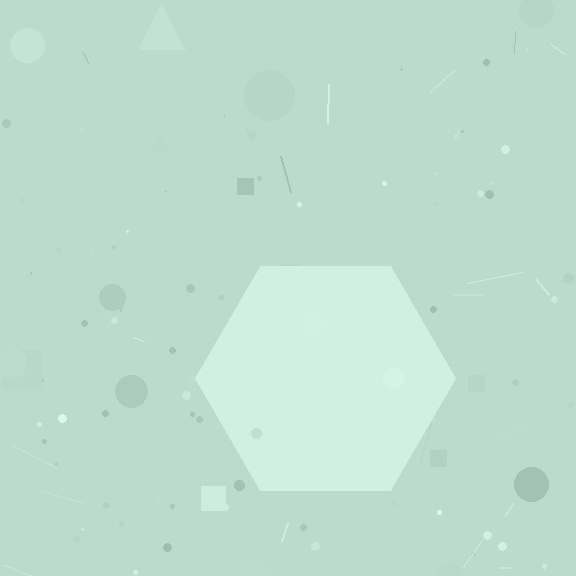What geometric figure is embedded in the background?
A hexagon is embedded in the background.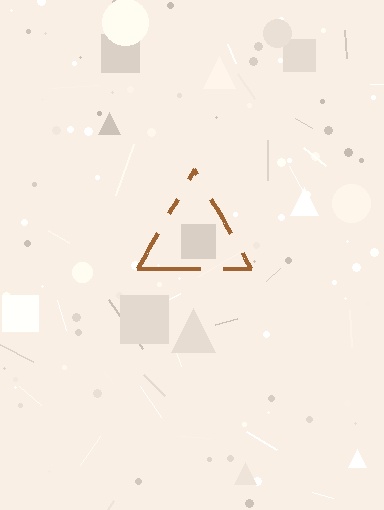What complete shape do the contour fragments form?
The contour fragments form a triangle.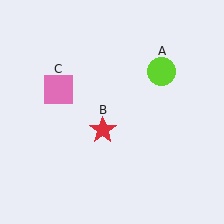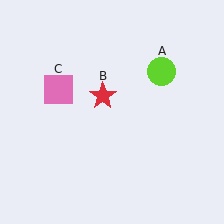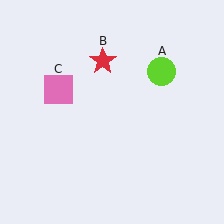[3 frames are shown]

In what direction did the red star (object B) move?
The red star (object B) moved up.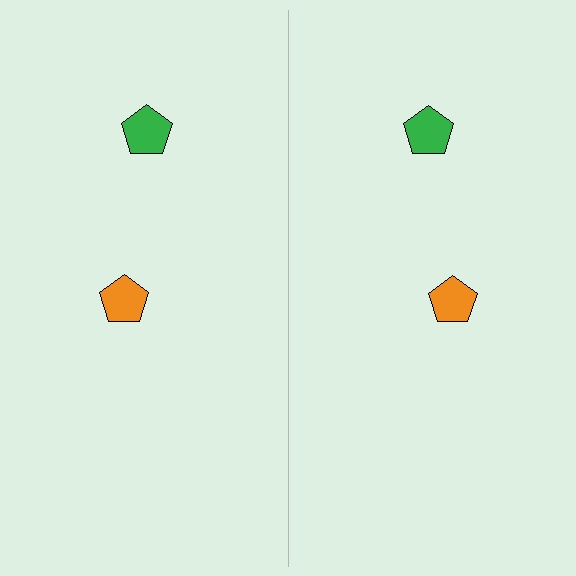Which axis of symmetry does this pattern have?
The pattern has a vertical axis of symmetry running through the center of the image.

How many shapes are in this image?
There are 4 shapes in this image.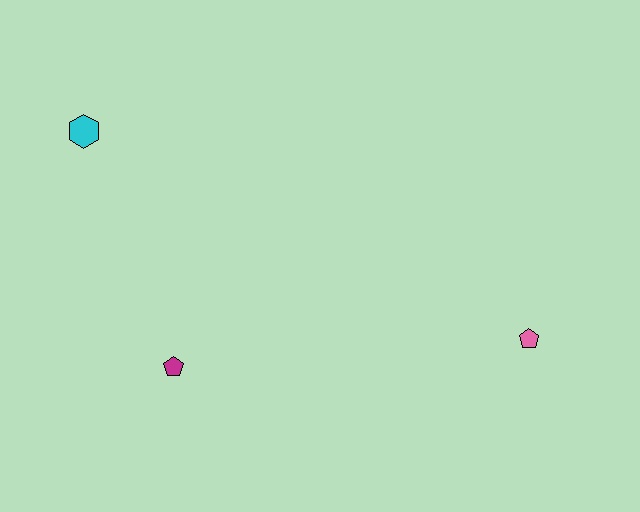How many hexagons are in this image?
There is 1 hexagon.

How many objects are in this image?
There are 3 objects.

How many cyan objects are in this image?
There is 1 cyan object.